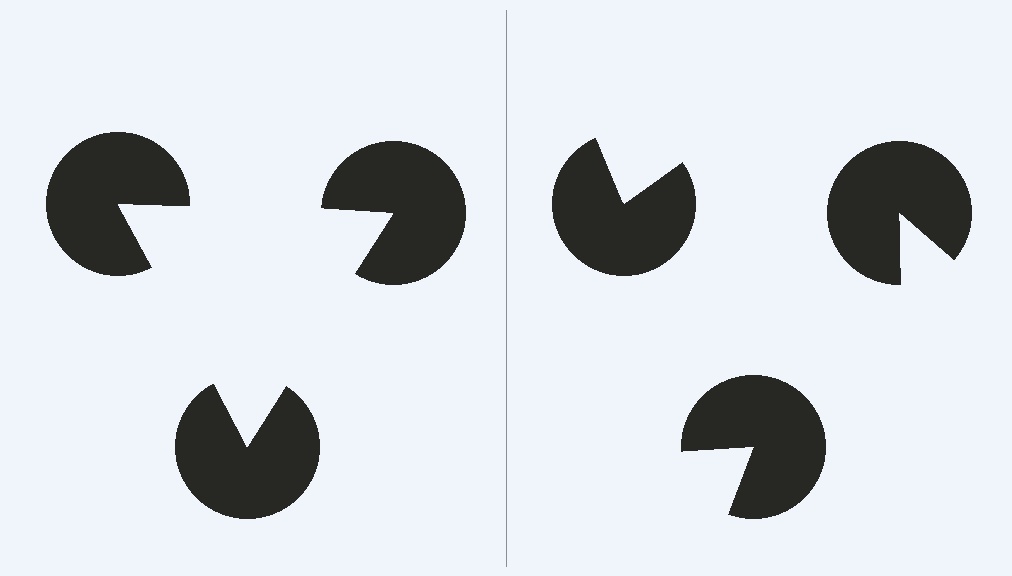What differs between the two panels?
The pac-man discs are positioned identically on both sides; only the wedge orientations differ. On the left they align to a triangle; on the right they are misaligned.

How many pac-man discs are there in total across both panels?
6 — 3 on each side.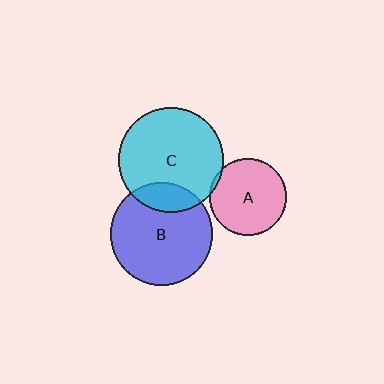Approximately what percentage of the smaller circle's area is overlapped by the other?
Approximately 20%.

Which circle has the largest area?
Circle C (cyan).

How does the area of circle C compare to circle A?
Approximately 1.9 times.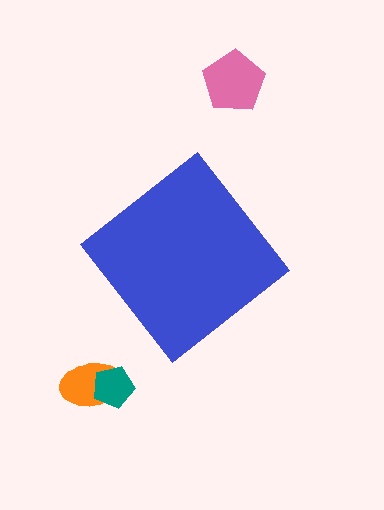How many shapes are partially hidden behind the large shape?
0 shapes are partially hidden.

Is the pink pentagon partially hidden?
No, the pink pentagon is fully visible.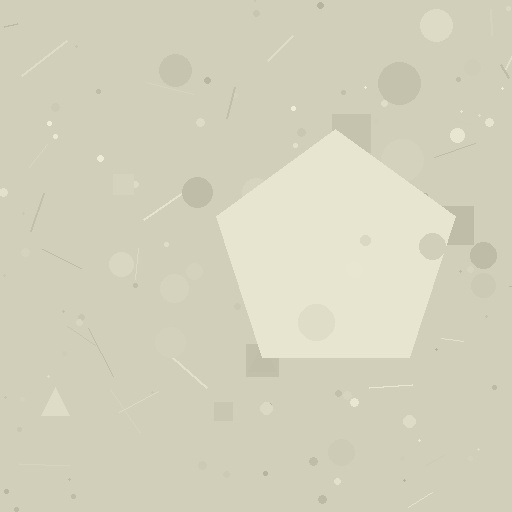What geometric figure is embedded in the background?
A pentagon is embedded in the background.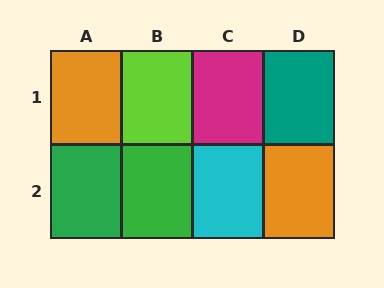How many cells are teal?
1 cell is teal.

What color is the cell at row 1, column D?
Teal.